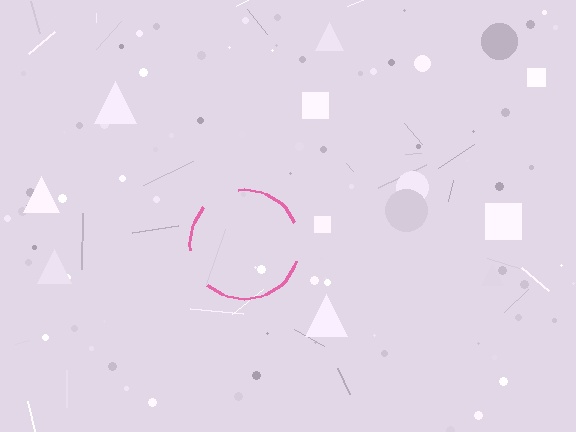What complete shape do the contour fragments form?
The contour fragments form a circle.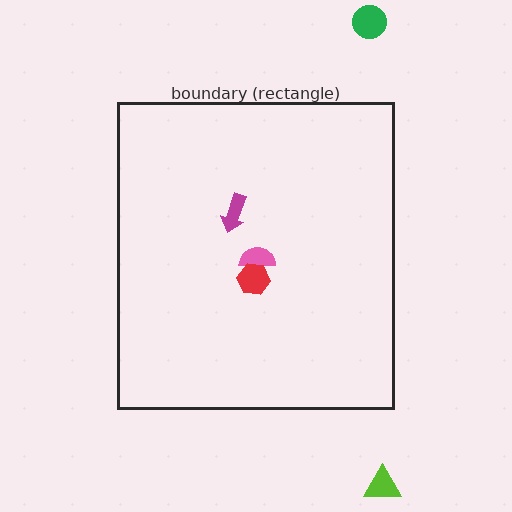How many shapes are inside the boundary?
3 inside, 2 outside.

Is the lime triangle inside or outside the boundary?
Outside.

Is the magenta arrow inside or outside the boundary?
Inside.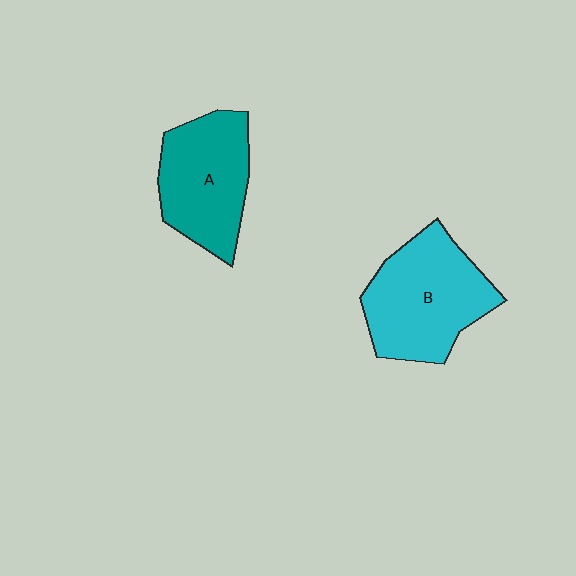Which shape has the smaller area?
Shape A (teal).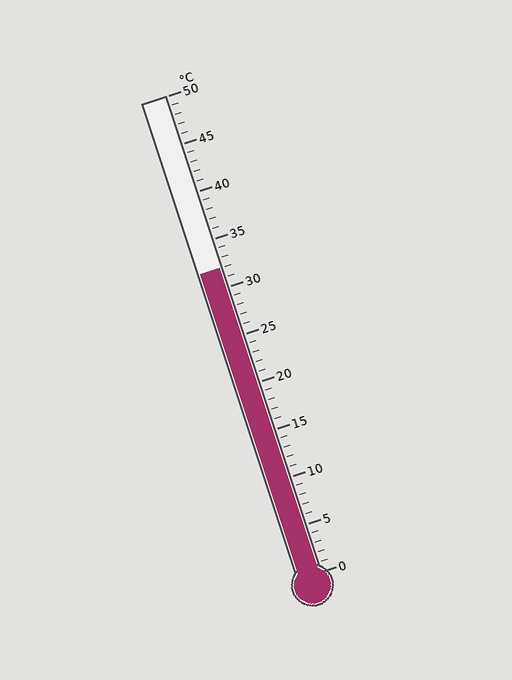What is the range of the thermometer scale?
The thermometer scale ranges from 0°C to 50°C.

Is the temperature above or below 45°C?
The temperature is below 45°C.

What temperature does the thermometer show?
The thermometer shows approximately 32°C.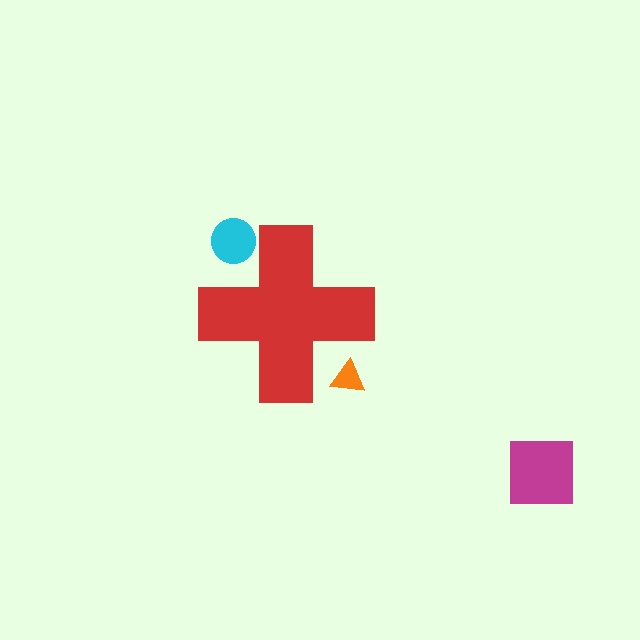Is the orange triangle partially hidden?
Yes, the orange triangle is partially hidden behind the red cross.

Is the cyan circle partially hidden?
Yes, the cyan circle is partially hidden behind the red cross.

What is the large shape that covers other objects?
A red cross.